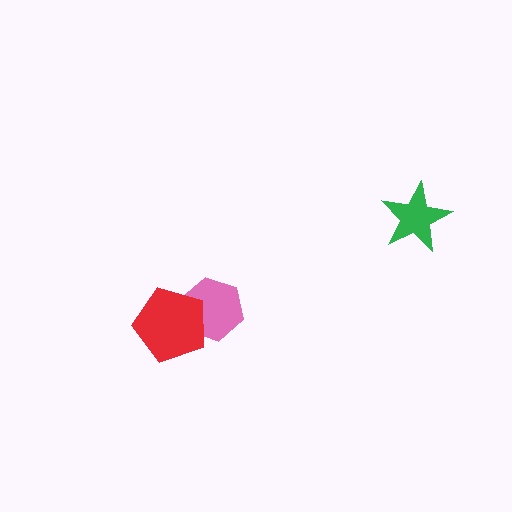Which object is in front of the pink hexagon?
The red pentagon is in front of the pink hexagon.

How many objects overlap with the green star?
0 objects overlap with the green star.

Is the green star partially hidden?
No, no other shape covers it.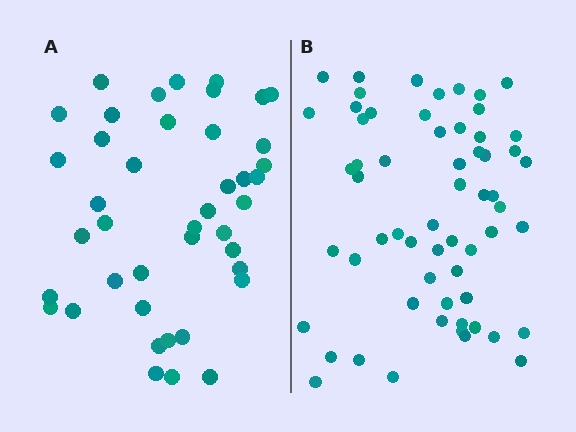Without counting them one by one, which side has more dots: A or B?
Region B (the right region) has more dots.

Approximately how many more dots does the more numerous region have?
Region B has approximately 20 more dots than region A.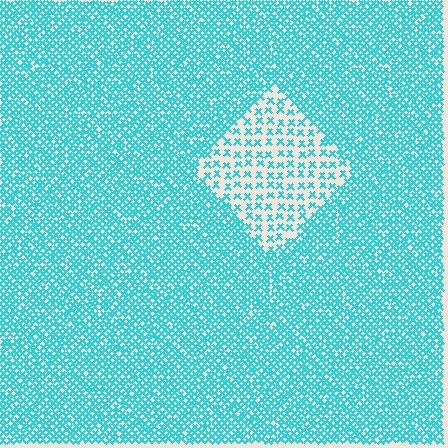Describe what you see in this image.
The image contains small cyan elements arranged at two different densities. A diamond-shaped region is visible where the elements are less densely packed than the surrounding area.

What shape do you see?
I see a diamond.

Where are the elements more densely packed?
The elements are more densely packed outside the diamond boundary.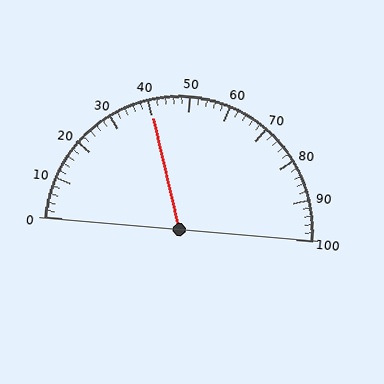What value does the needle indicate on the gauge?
The needle indicates approximately 40.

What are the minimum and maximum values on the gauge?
The gauge ranges from 0 to 100.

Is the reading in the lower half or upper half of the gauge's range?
The reading is in the lower half of the range (0 to 100).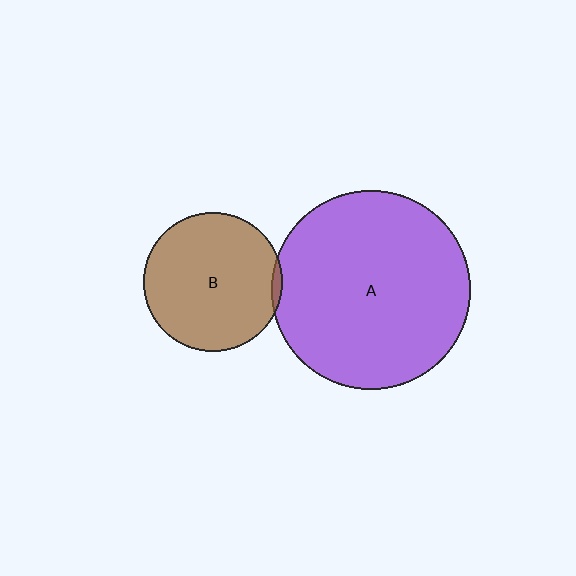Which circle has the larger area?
Circle A (purple).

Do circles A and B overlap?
Yes.